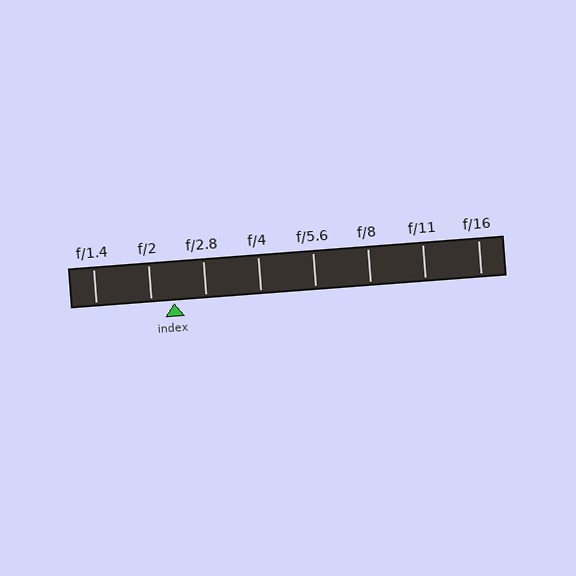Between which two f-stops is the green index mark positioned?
The index mark is between f/2 and f/2.8.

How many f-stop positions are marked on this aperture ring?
There are 8 f-stop positions marked.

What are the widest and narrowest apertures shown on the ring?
The widest aperture shown is f/1.4 and the narrowest is f/16.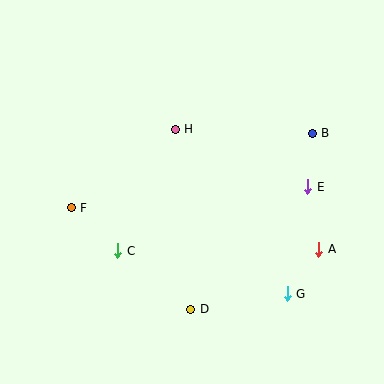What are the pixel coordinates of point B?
Point B is at (312, 133).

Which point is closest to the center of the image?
Point H at (175, 129) is closest to the center.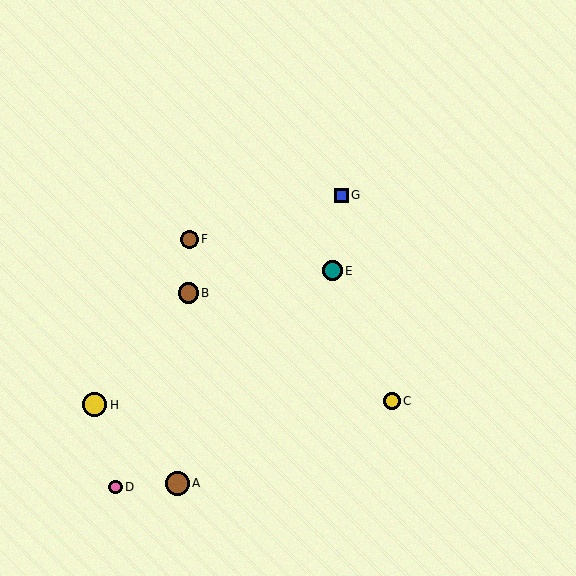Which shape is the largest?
The yellow circle (labeled H) is the largest.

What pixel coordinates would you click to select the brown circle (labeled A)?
Click at (177, 483) to select the brown circle A.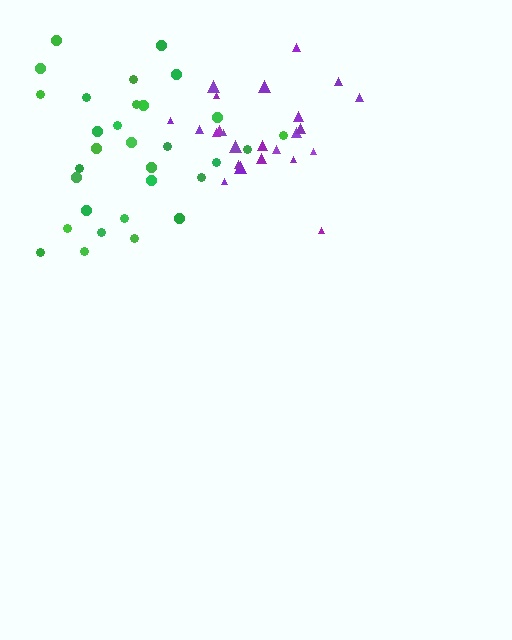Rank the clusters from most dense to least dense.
purple, green.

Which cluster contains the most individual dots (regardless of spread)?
Green (31).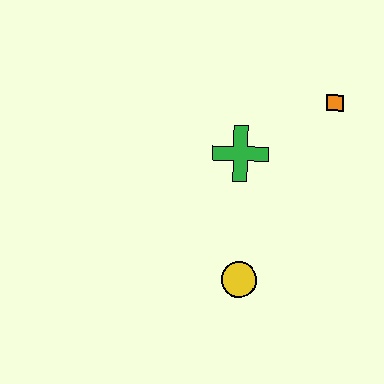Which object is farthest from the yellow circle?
The orange square is farthest from the yellow circle.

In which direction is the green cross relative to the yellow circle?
The green cross is above the yellow circle.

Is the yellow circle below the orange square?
Yes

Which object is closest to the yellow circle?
The green cross is closest to the yellow circle.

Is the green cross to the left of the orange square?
Yes